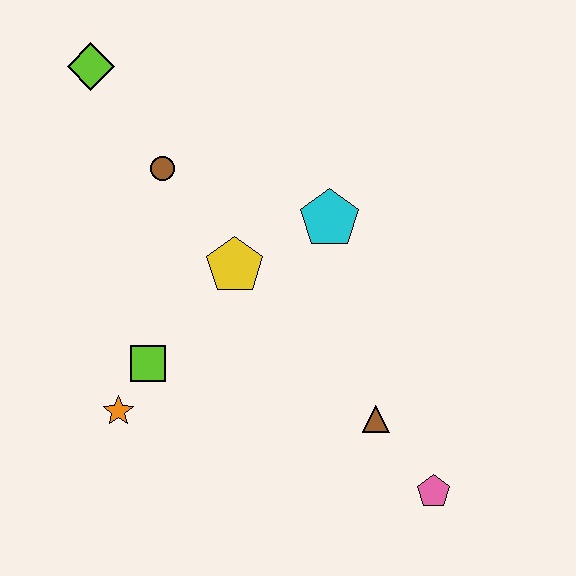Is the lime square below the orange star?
No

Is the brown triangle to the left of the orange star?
No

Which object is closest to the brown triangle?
The pink pentagon is closest to the brown triangle.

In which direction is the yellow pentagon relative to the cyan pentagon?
The yellow pentagon is to the left of the cyan pentagon.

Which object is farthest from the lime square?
The pink pentagon is farthest from the lime square.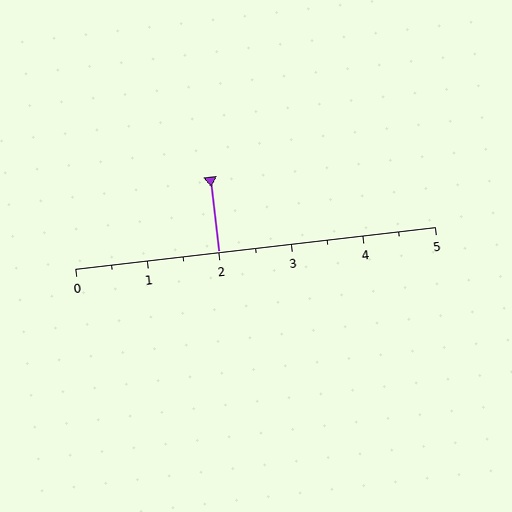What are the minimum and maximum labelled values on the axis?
The axis runs from 0 to 5.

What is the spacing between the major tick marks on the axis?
The major ticks are spaced 1 apart.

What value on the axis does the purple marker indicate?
The marker indicates approximately 2.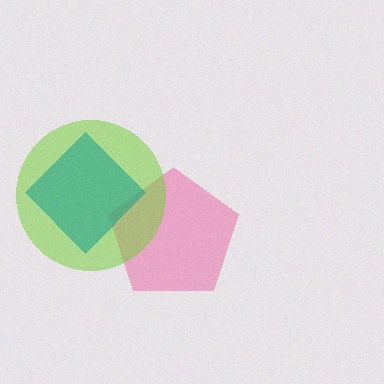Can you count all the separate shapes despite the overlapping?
Yes, there are 3 separate shapes.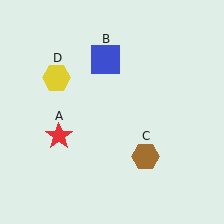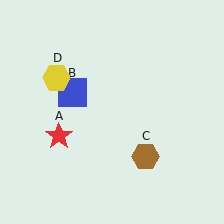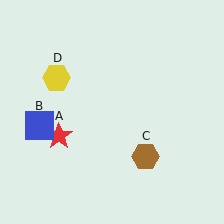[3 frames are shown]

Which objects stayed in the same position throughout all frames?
Red star (object A) and brown hexagon (object C) and yellow hexagon (object D) remained stationary.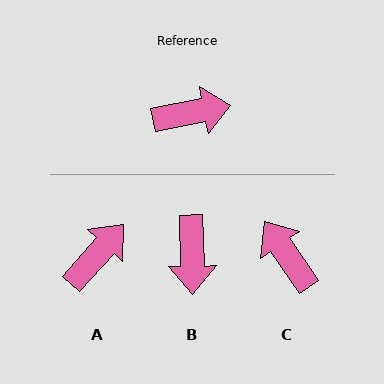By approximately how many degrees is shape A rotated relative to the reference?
Approximately 37 degrees counter-clockwise.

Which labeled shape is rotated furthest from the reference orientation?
C, about 114 degrees away.